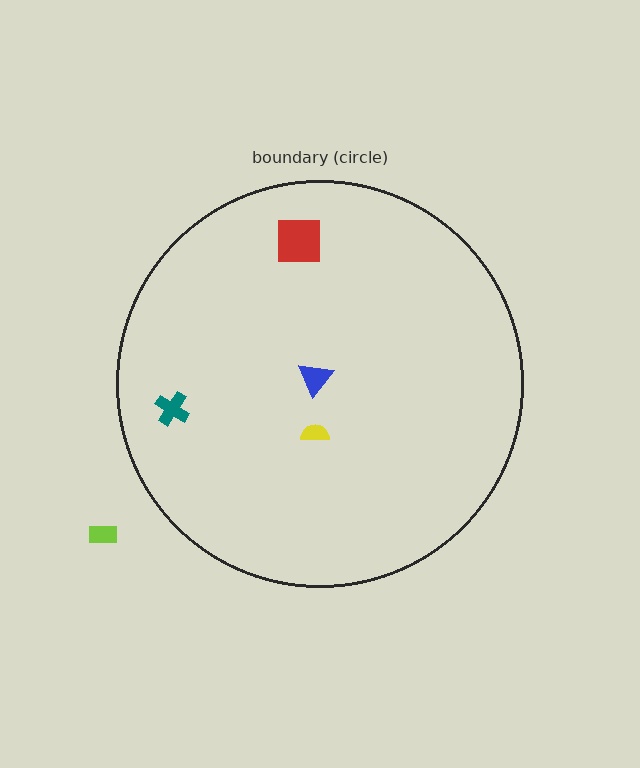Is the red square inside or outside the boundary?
Inside.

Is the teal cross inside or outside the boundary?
Inside.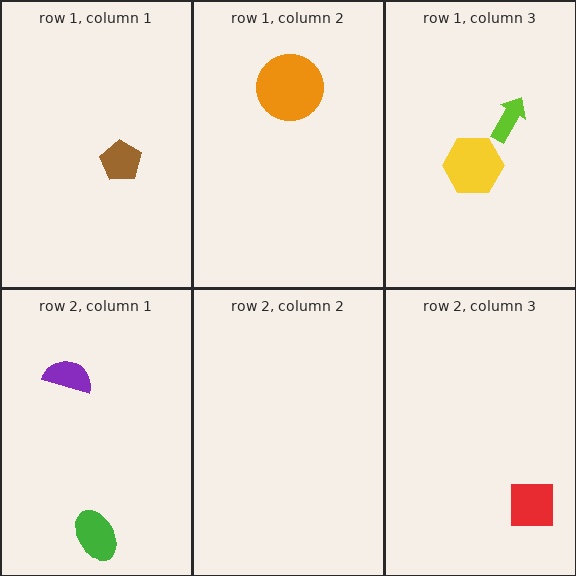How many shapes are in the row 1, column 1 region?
1.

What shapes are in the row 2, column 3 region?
The red square.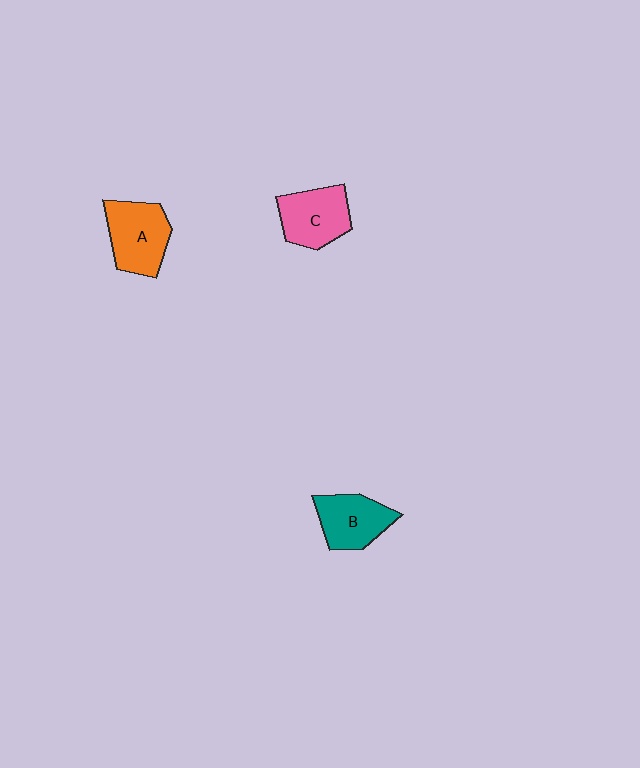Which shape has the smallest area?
Shape B (teal).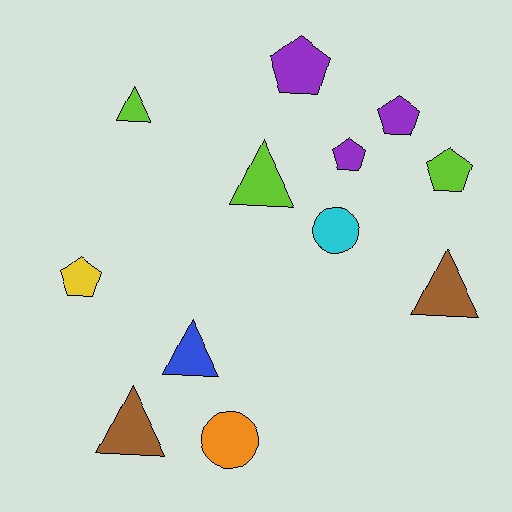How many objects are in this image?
There are 12 objects.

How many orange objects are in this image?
There is 1 orange object.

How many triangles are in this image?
There are 5 triangles.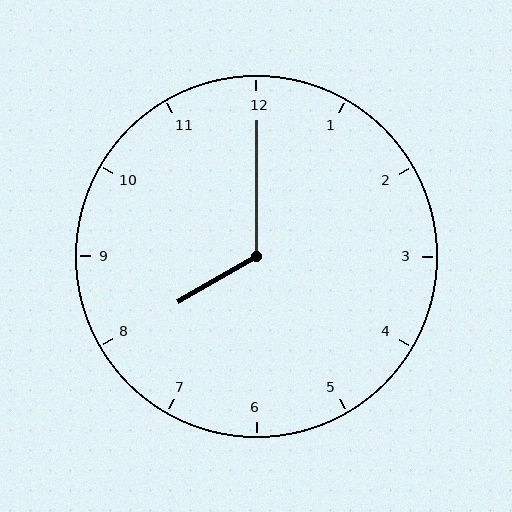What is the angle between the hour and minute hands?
Approximately 120 degrees.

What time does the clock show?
8:00.